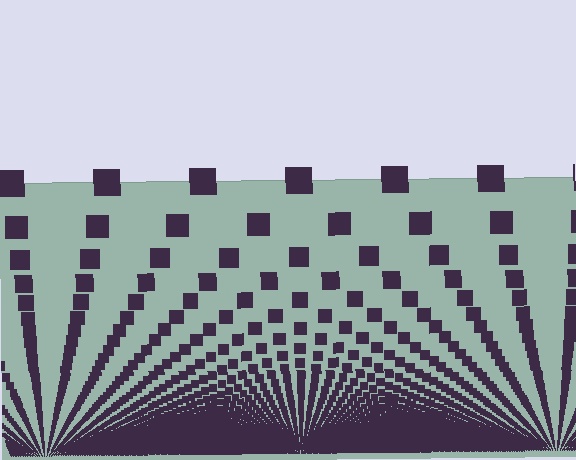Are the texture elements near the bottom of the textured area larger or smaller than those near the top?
Smaller. The gradient is inverted — elements near the bottom are smaller and denser.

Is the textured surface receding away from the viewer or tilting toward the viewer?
The surface appears to tilt toward the viewer. Texture elements get larger and sparser toward the top.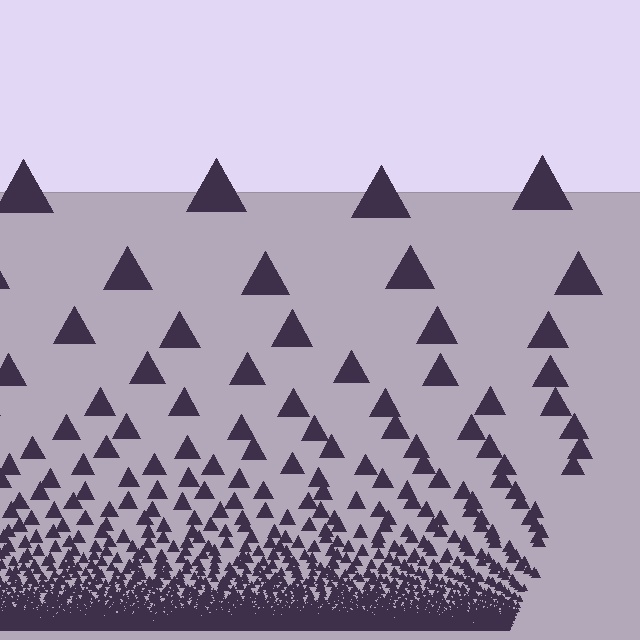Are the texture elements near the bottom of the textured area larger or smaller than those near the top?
Smaller. The gradient is inverted — elements near the bottom are smaller and denser.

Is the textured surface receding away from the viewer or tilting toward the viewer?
The surface appears to tilt toward the viewer. Texture elements get larger and sparser toward the top.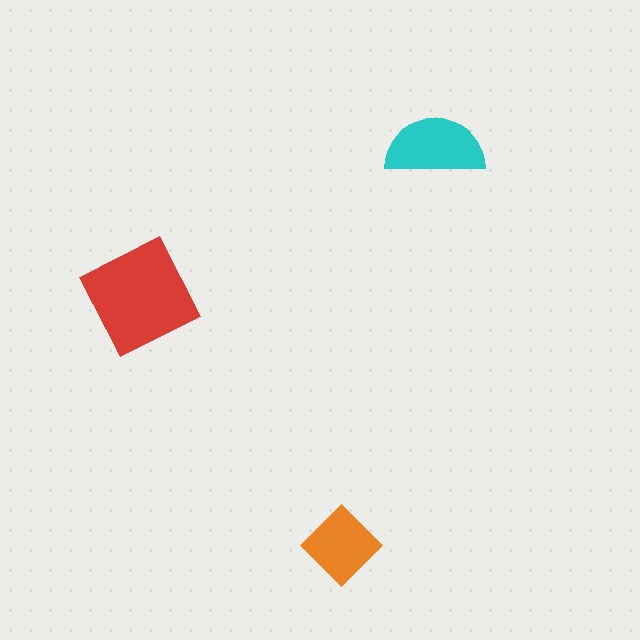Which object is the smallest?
The orange diamond.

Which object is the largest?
The red square.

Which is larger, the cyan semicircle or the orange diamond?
The cyan semicircle.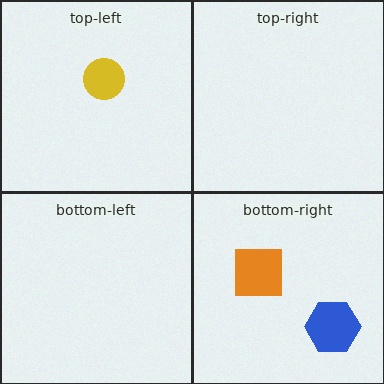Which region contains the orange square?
The bottom-right region.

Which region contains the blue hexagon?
The bottom-right region.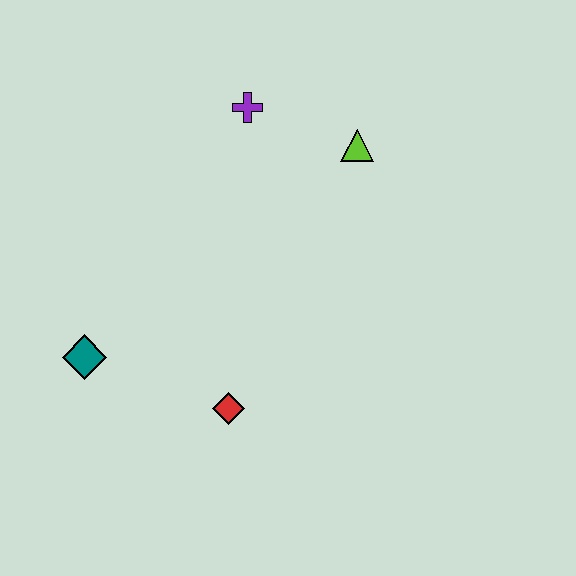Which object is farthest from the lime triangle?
The teal diamond is farthest from the lime triangle.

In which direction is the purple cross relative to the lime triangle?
The purple cross is to the left of the lime triangle.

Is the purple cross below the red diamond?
No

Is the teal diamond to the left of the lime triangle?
Yes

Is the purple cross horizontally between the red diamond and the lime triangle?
Yes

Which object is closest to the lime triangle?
The purple cross is closest to the lime triangle.